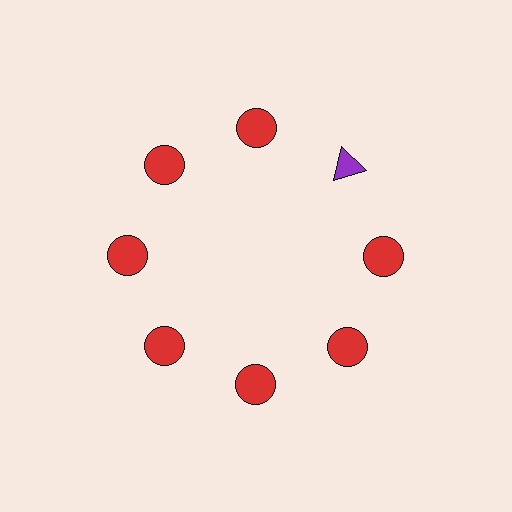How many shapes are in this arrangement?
There are 8 shapes arranged in a ring pattern.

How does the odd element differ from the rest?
It differs in both color (purple instead of red) and shape (triangle instead of circle).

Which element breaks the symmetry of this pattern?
The purple triangle at roughly the 2 o'clock position breaks the symmetry. All other shapes are red circles.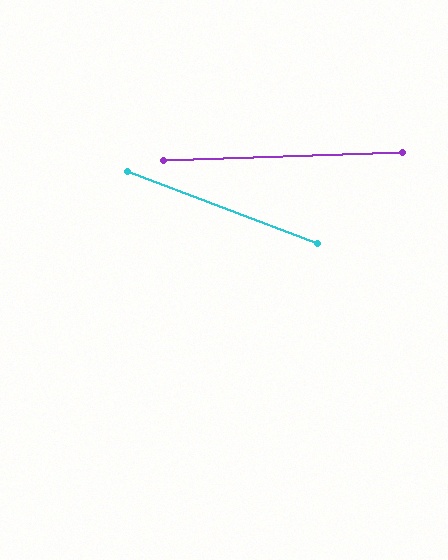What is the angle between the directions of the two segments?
Approximately 23 degrees.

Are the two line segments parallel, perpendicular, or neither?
Neither parallel nor perpendicular — they differ by about 23°.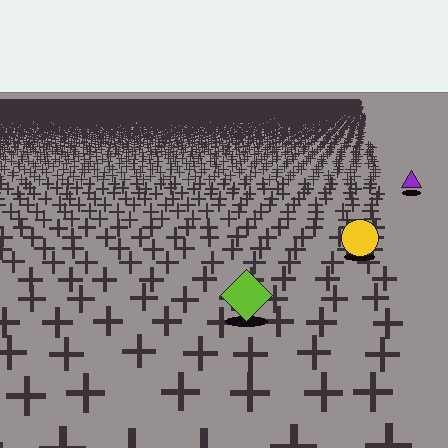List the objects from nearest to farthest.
From nearest to farthest: the lime diamond, the yellow circle, the purple triangle.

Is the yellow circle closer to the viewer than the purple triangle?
Yes. The yellow circle is closer — you can tell from the texture gradient: the ground texture is coarser near it.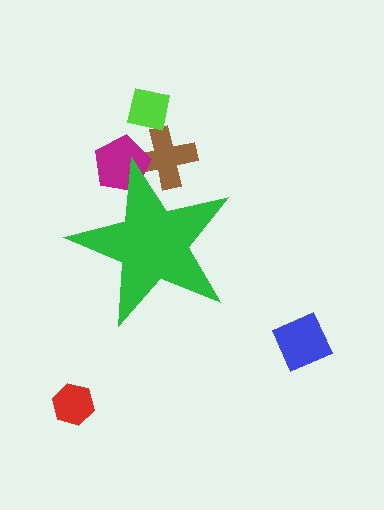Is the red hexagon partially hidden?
No, the red hexagon is fully visible.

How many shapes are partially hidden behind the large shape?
2 shapes are partially hidden.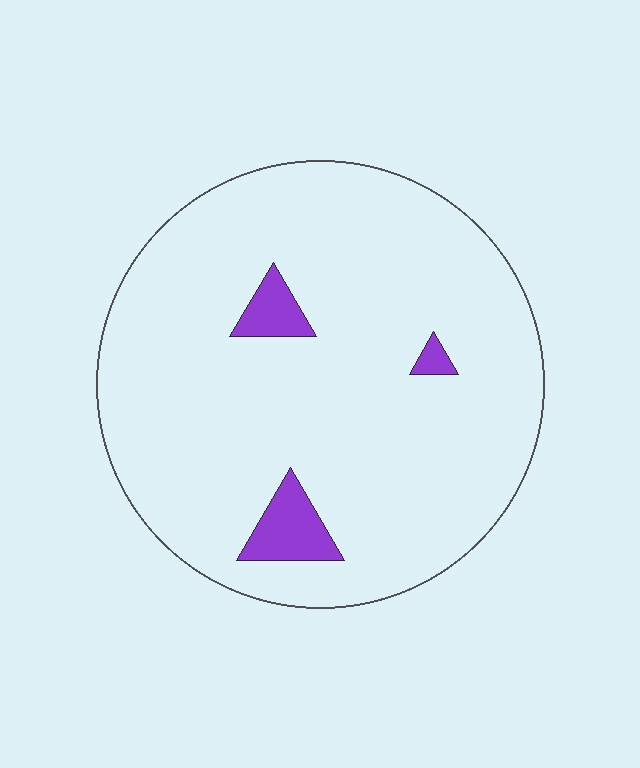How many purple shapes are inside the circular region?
3.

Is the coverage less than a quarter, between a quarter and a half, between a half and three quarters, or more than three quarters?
Less than a quarter.